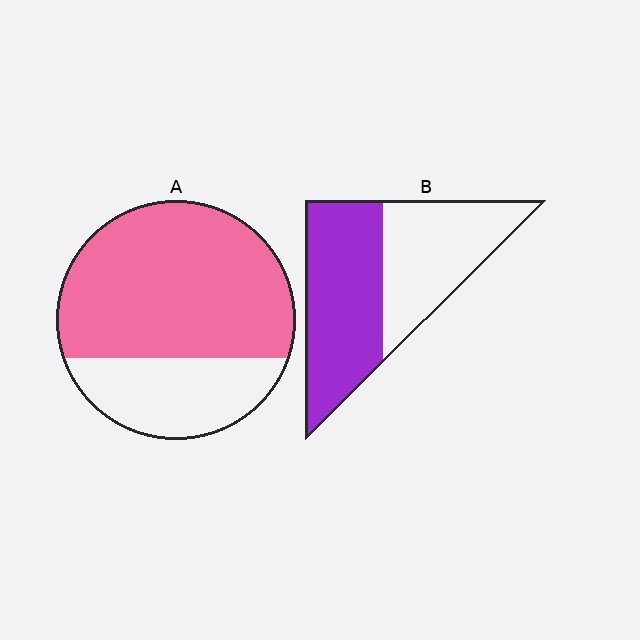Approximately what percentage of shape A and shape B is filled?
A is approximately 70% and B is approximately 55%.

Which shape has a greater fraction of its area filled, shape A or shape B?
Shape A.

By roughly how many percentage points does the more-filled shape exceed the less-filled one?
By roughly 15 percentage points (A over B).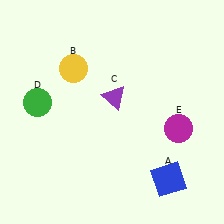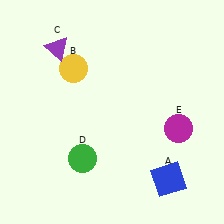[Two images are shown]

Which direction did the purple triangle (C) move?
The purple triangle (C) moved left.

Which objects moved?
The objects that moved are: the purple triangle (C), the green circle (D).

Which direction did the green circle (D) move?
The green circle (D) moved down.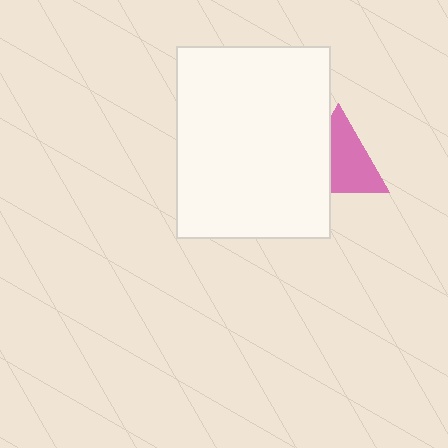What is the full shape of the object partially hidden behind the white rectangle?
The partially hidden object is a pink triangle.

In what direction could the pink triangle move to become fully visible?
The pink triangle could move right. That would shift it out from behind the white rectangle entirely.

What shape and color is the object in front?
The object in front is a white rectangle.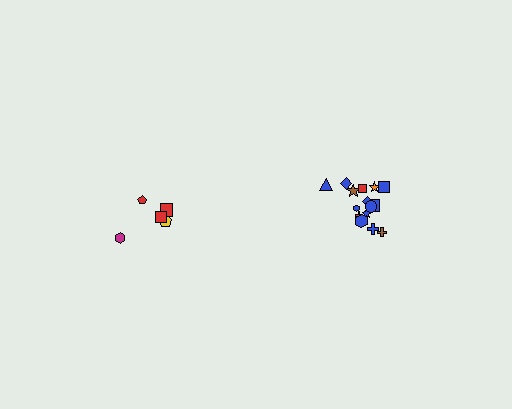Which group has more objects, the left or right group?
The right group.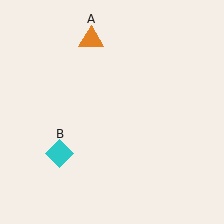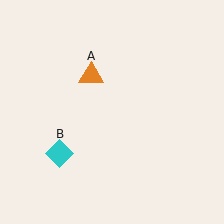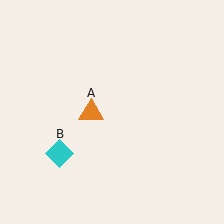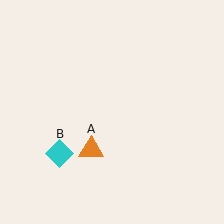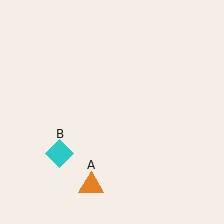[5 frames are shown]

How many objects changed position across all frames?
1 object changed position: orange triangle (object A).